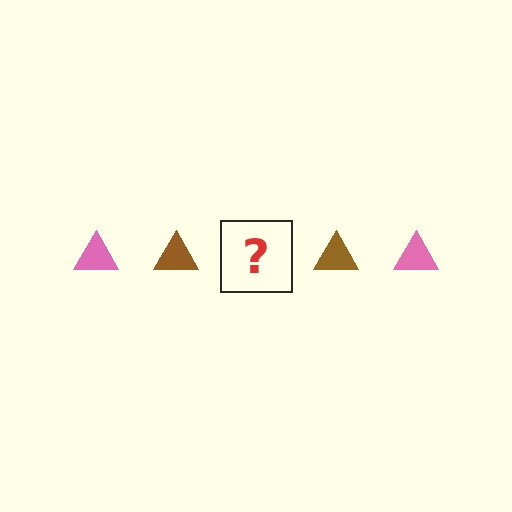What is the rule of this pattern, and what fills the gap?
The rule is that the pattern cycles through pink, brown triangles. The gap should be filled with a pink triangle.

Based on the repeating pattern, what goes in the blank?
The blank should be a pink triangle.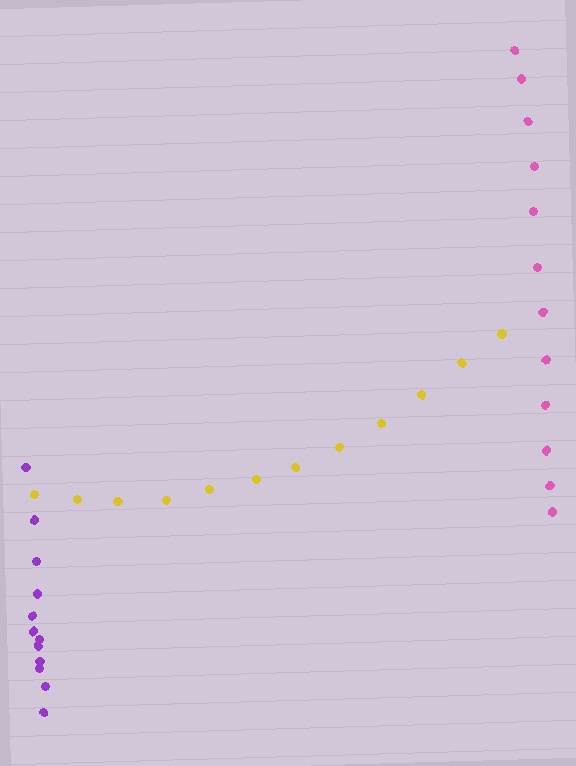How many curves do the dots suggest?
There are 3 distinct paths.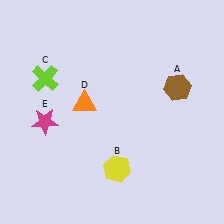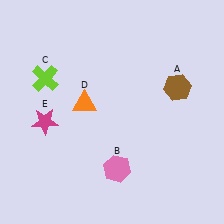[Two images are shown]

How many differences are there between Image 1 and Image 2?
There is 1 difference between the two images.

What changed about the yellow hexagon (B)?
In Image 1, B is yellow. In Image 2, it changed to pink.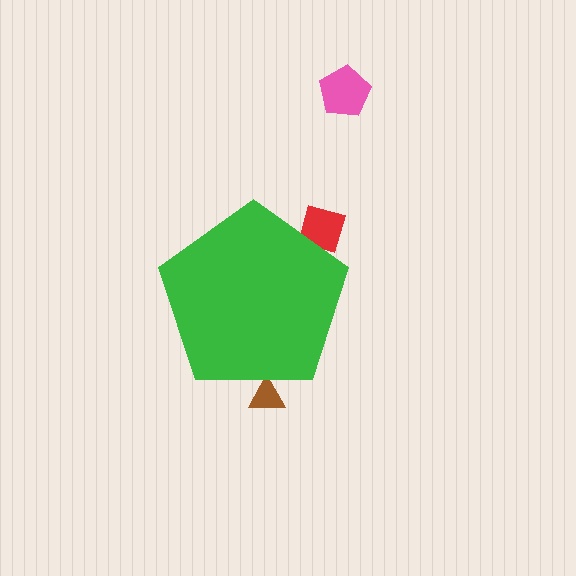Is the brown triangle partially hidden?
Yes, the brown triangle is partially hidden behind the green pentagon.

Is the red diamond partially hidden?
Yes, the red diamond is partially hidden behind the green pentagon.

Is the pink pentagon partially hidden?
No, the pink pentagon is fully visible.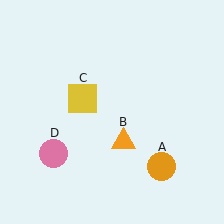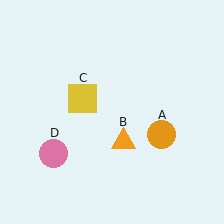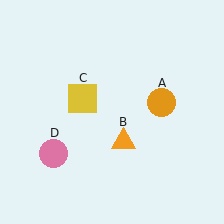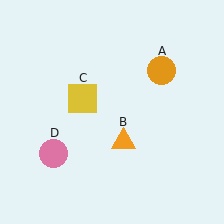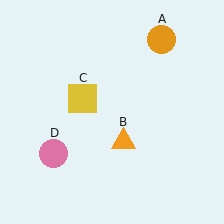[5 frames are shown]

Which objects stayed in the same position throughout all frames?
Orange triangle (object B) and yellow square (object C) and pink circle (object D) remained stationary.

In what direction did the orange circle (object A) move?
The orange circle (object A) moved up.